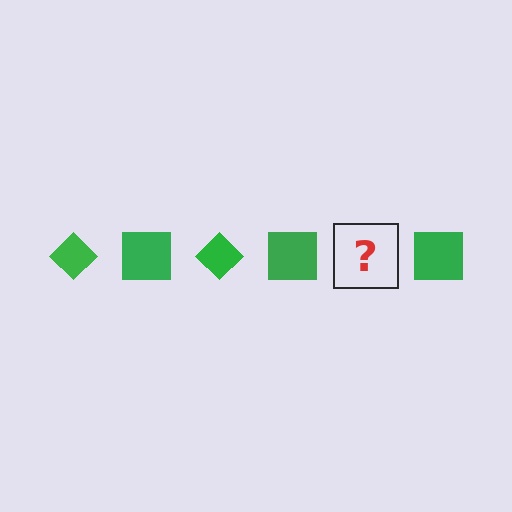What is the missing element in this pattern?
The missing element is a green diamond.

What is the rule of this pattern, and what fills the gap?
The rule is that the pattern cycles through diamond, square shapes in green. The gap should be filled with a green diamond.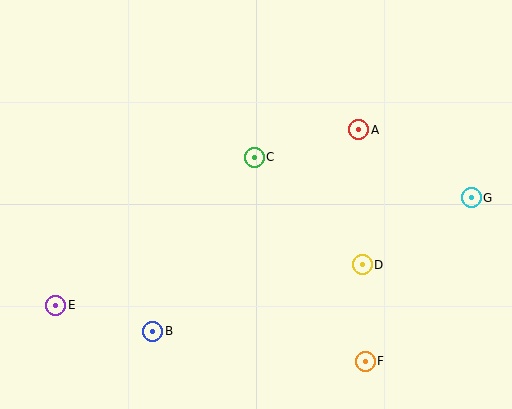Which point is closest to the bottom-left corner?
Point E is closest to the bottom-left corner.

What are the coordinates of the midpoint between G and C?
The midpoint between G and C is at (363, 178).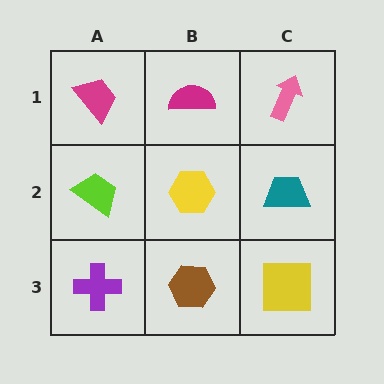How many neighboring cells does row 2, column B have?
4.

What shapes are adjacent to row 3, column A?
A lime trapezoid (row 2, column A), a brown hexagon (row 3, column B).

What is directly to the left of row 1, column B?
A magenta trapezoid.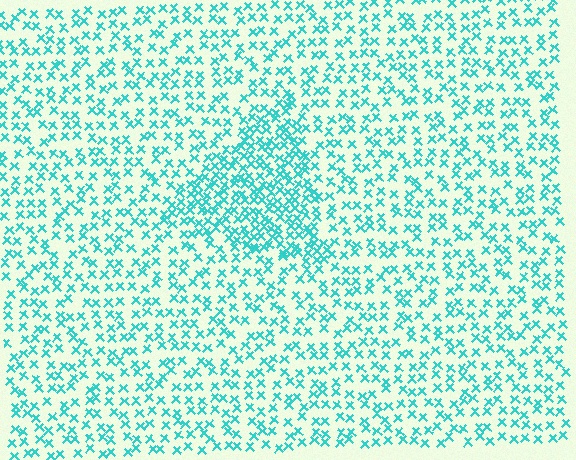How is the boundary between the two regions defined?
The boundary is defined by a change in element density (approximately 2.0x ratio). All elements are the same color, size, and shape.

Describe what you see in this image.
The image contains small cyan elements arranged at two different densities. A triangle-shaped region is visible where the elements are more densely packed than the surrounding area.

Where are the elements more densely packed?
The elements are more densely packed inside the triangle boundary.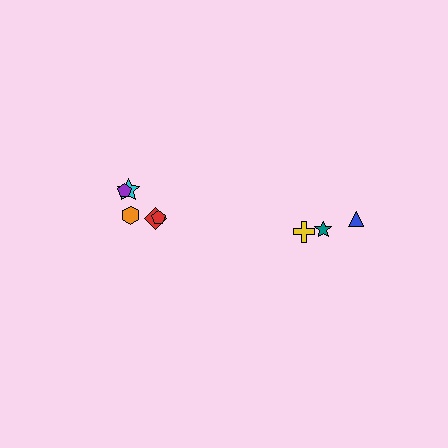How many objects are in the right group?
There are 3 objects.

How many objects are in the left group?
There are 5 objects.